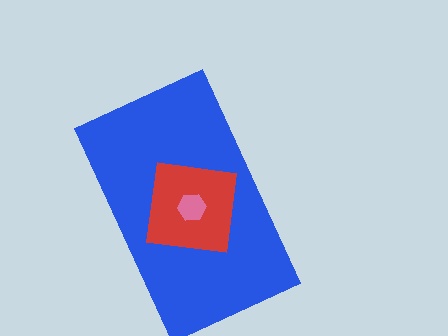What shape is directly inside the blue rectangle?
The red square.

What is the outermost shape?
The blue rectangle.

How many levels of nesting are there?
3.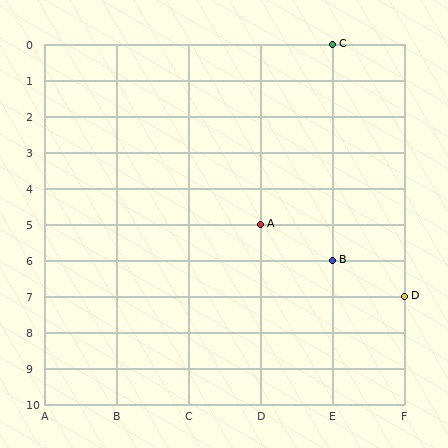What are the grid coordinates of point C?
Point C is at grid coordinates (E, 0).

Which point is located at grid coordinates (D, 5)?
Point A is at (D, 5).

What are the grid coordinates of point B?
Point B is at grid coordinates (E, 6).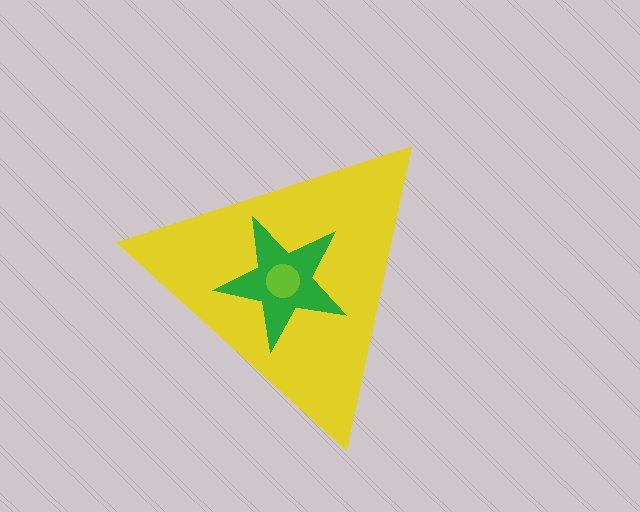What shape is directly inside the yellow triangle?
The green star.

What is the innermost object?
The lime circle.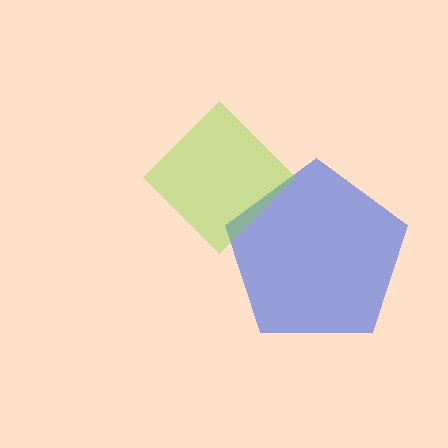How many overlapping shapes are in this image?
There are 2 overlapping shapes in the image.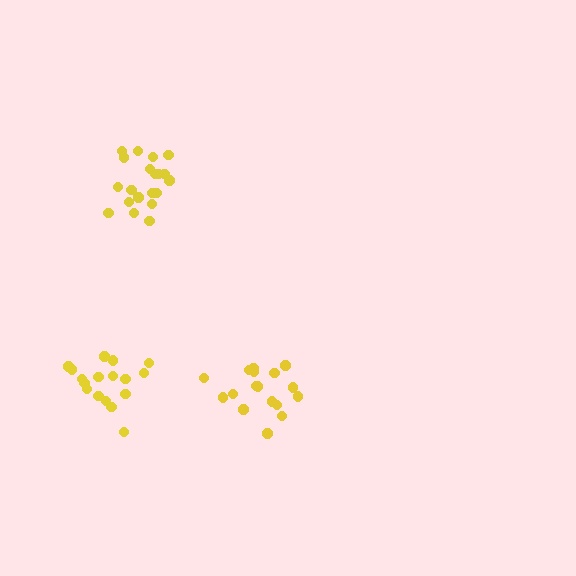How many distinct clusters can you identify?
There are 3 distinct clusters.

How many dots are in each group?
Group 1: 18 dots, Group 2: 17 dots, Group 3: 20 dots (55 total).